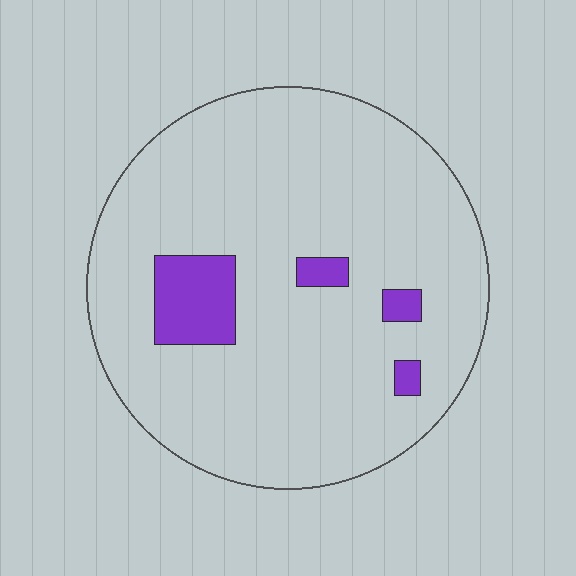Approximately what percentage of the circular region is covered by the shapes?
Approximately 10%.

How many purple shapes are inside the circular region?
4.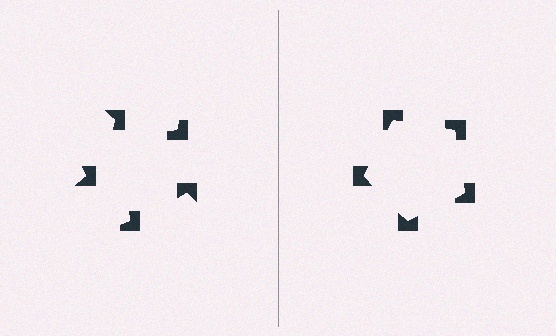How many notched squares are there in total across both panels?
10 — 5 on each side.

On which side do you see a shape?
An illusory pentagon appears on the right side. On the left side the wedge cuts are rotated, so no coherent shape forms.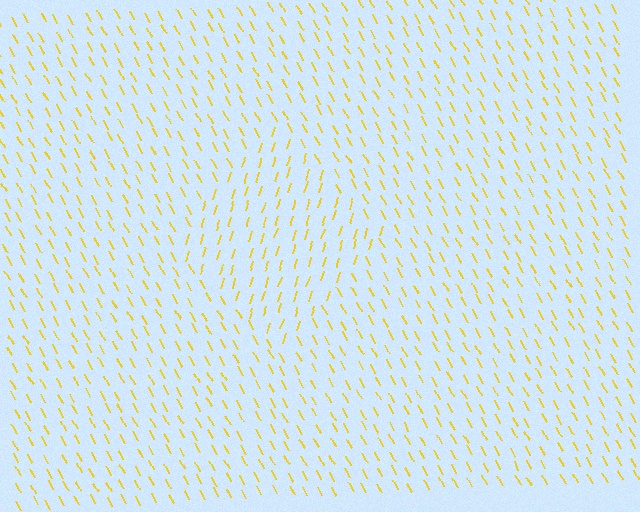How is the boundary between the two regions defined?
The boundary is defined purely by a change in line orientation (approximately 45 degrees difference). All lines are the same color and thickness.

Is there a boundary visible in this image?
Yes, there is a texture boundary formed by a change in line orientation.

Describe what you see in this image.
The image is filled with small yellow line segments. A diamond region in the image has lines oriented differently from the surrounding lines, creating a visible texture boundary.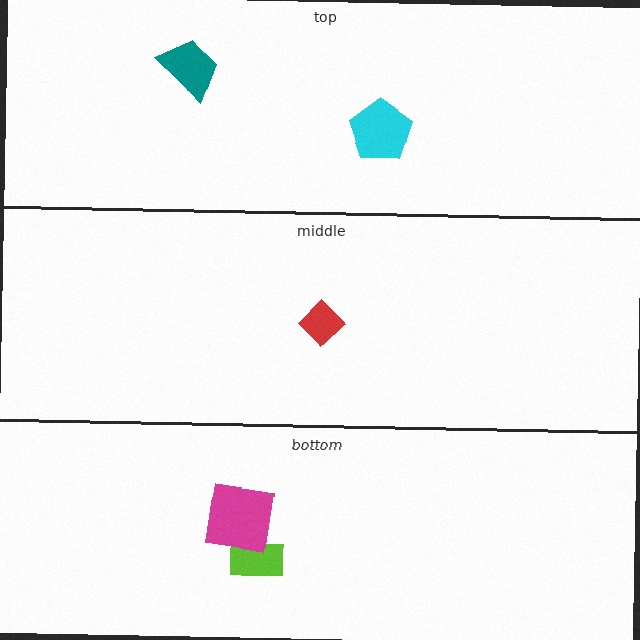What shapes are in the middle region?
The red diamond.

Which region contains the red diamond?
The middle region.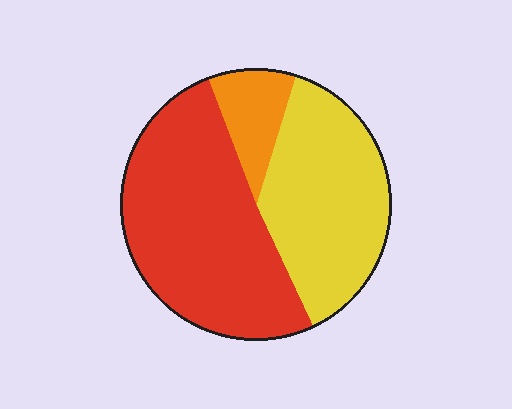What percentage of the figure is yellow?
Yellow takes up about three eighths (3/8) of the figure.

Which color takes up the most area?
Red, at roughly 50%.